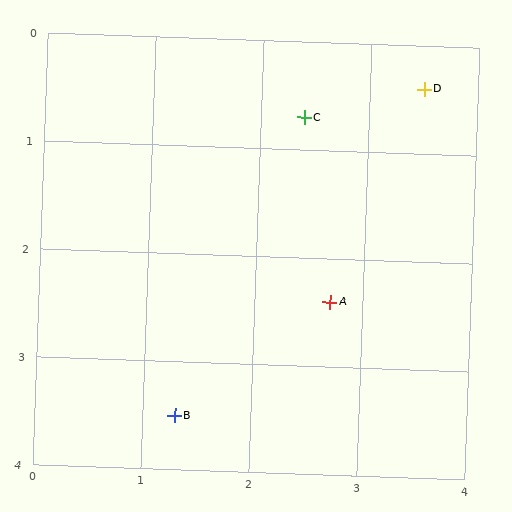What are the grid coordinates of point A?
Point A is at approximately (2.7, 2.4).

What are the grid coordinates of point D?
Point D is at approximately (3.5, 0.4).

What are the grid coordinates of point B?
Point B is at approximately (1.3, 3.5).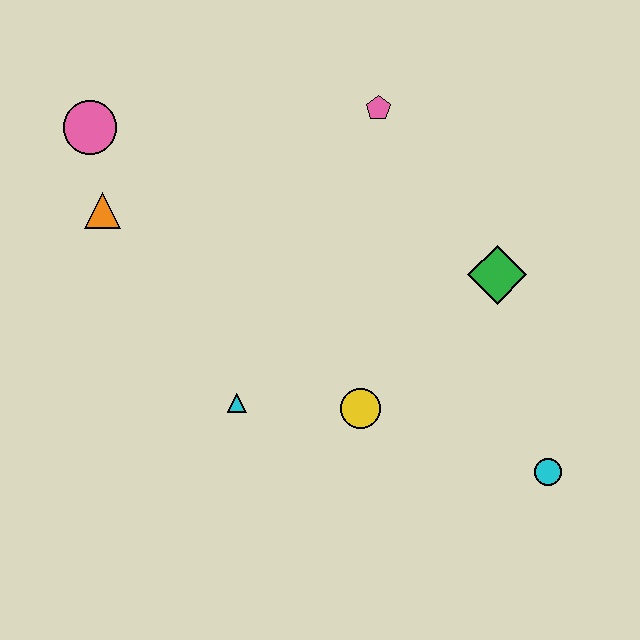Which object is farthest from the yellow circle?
The pink circle is farthest from the yellow circle.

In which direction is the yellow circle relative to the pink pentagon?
The yellow circle is below the pink pentagon.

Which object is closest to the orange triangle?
The pink circle is closest to the orange triangle.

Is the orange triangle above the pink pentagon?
No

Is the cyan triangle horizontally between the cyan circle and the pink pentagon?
No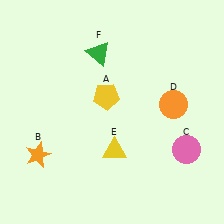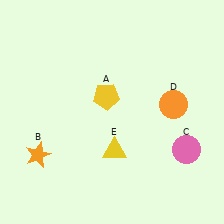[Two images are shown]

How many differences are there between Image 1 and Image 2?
There is 1 difference between the two images.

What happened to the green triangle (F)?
The green triangle (F) was removed in Image 2. It was in the top-left area of Image 1.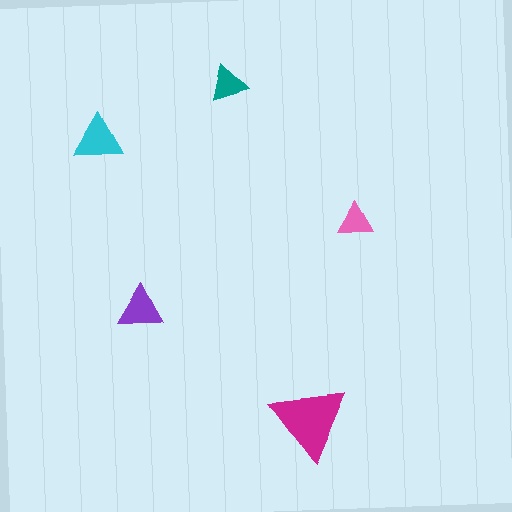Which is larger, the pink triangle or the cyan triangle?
The cyan one.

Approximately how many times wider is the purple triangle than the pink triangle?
About 1.5 times wider.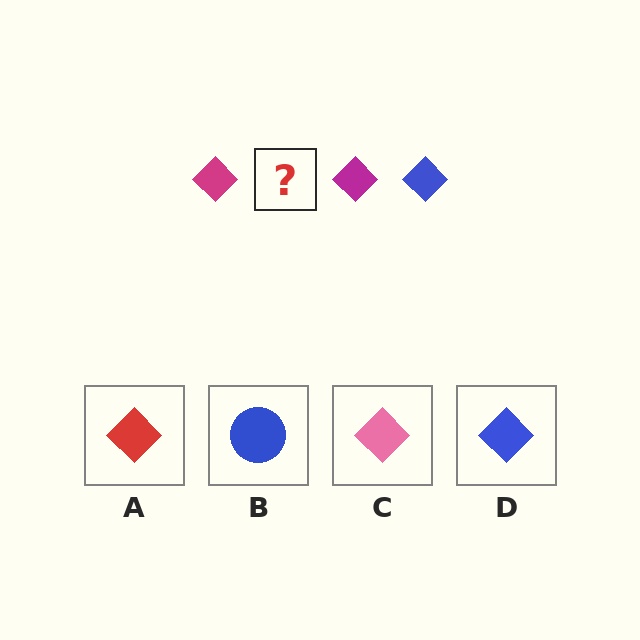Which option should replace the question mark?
Option D.